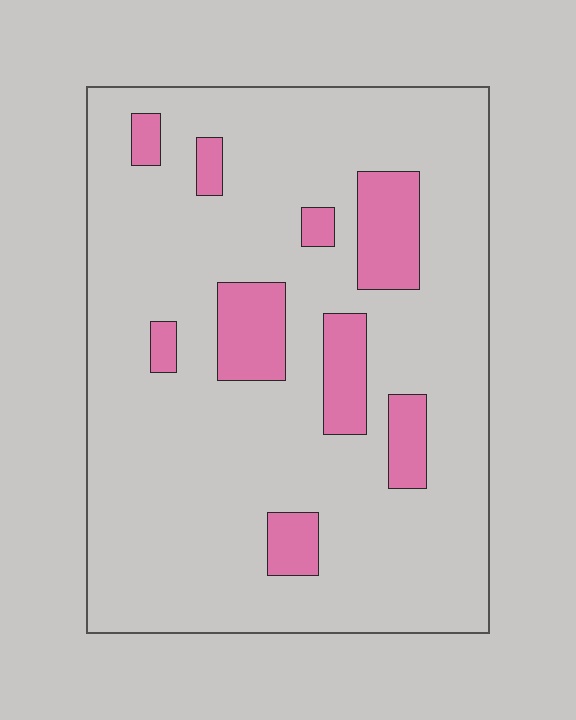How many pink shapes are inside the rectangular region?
9.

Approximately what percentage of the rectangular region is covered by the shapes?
Approximately 15%.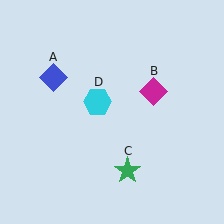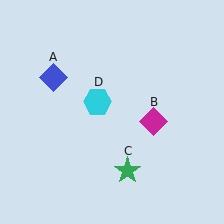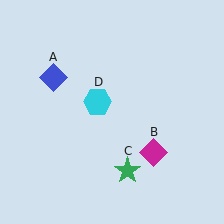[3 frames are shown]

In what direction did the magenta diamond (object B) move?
The magenta diamond (object B) moved down.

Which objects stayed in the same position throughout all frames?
Blue diamond (object A) and green star (object C) and cyan hexagon (object D) remained stationary.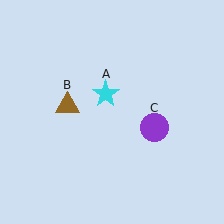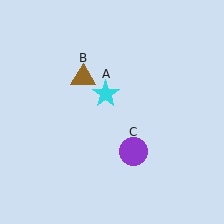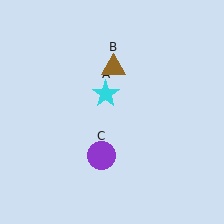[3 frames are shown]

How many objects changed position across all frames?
2 objects changed position: brown triangle (object B), purple circle (object C).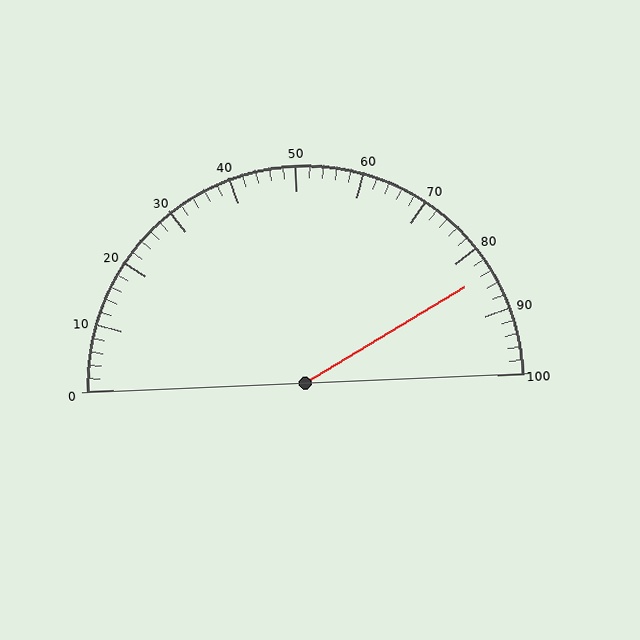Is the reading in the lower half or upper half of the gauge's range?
The reading is in the upper half of the range (0 to 100).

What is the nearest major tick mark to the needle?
The nearest major tick mark is 80.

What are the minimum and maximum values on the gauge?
The gauge ranges from 0 to 100.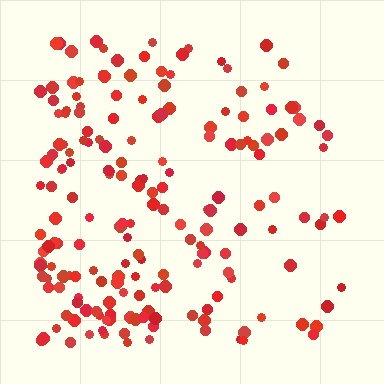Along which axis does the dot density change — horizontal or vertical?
Horizontal.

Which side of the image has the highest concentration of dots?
The left.